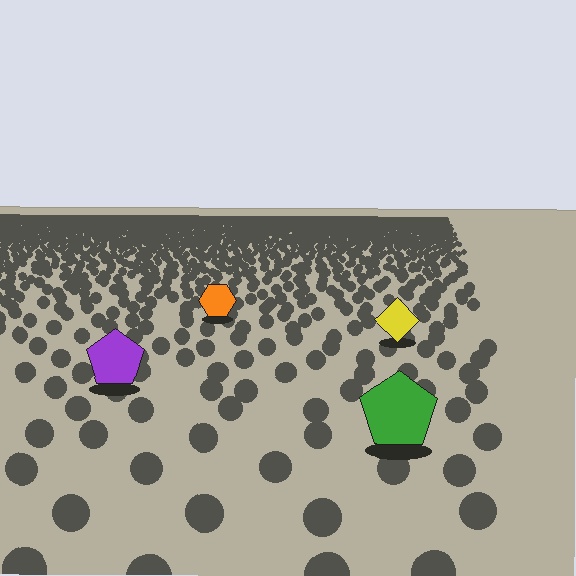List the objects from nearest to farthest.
From nearest to farthest: the green pentagon, the purple pentagon, the yellow diamond, the orange hexagon.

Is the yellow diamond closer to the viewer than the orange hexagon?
Yes. The yellow diamond is closer — you can tell from the texture gradient: the ground texture is coarser near it.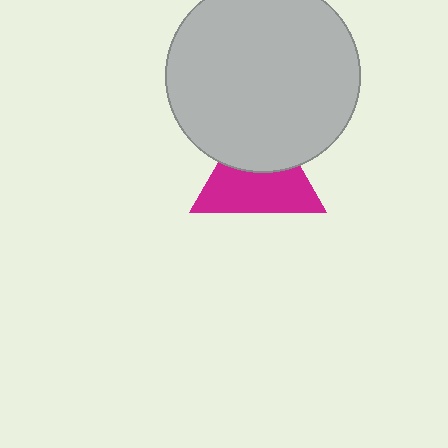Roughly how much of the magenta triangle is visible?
About half of it is visible (roughly 59%).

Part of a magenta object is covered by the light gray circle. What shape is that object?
It is a triangle.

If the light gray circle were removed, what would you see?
You would see the complete magenta triangle.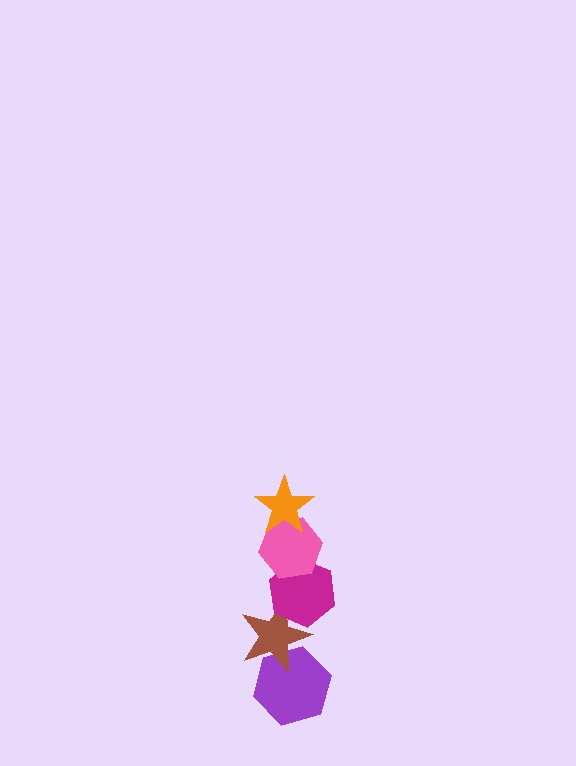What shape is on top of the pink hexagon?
The orange star is on top of the pink hexagon.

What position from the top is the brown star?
The brown star is 4th from the top.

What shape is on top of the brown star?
The magenta hexagon is on top of the brown star.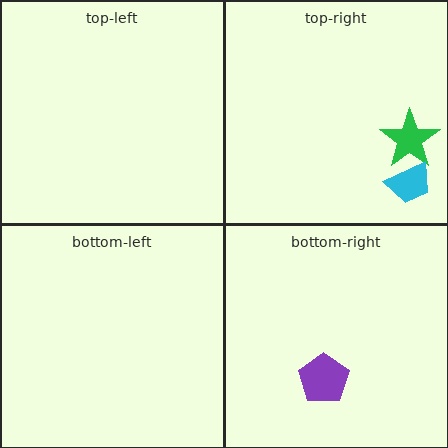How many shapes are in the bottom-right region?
1.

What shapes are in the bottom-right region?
The purple pentagon.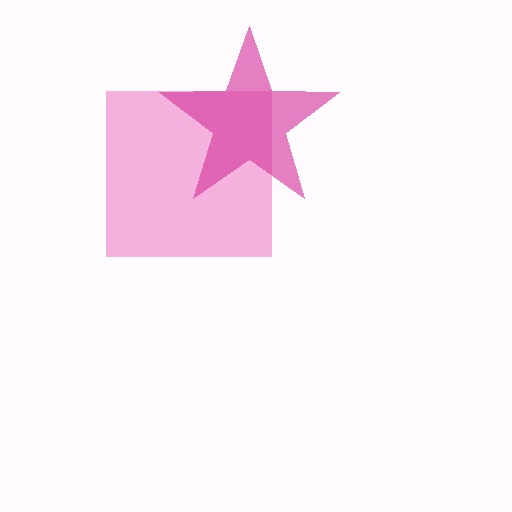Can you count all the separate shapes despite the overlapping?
Yes, there are 2 separate shapes.